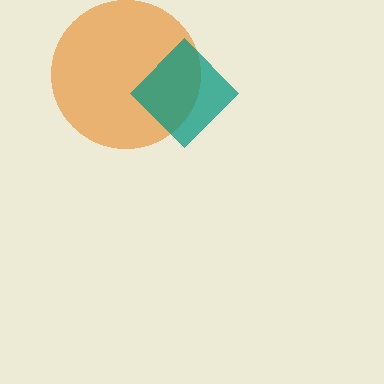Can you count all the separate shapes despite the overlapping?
Yes, there are 2 separate shapes.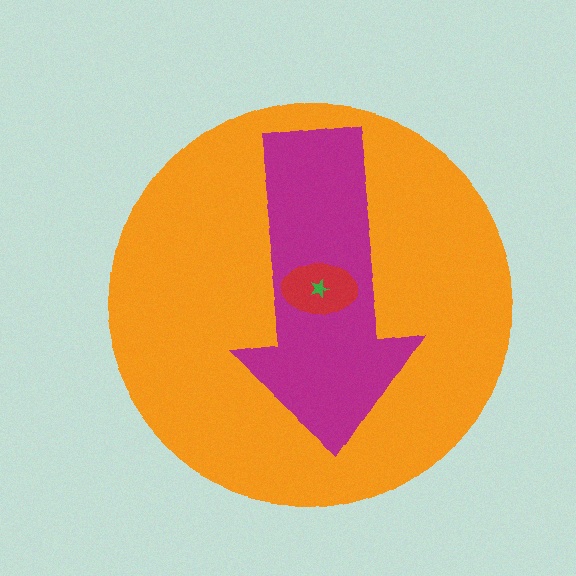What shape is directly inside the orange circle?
The magenta arrow.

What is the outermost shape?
The orange circle.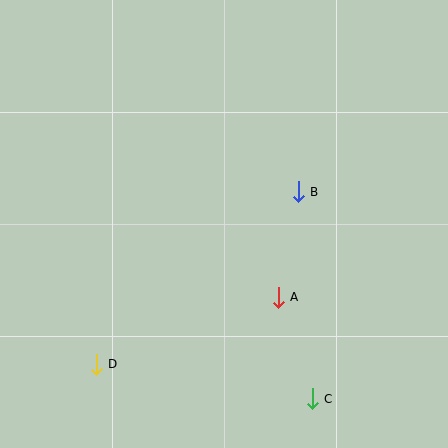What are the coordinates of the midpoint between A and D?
The midpoint between A and D is at (187, 331).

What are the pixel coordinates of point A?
Point A is at (278, 297).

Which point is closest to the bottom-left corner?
Point D is closest to the bottom-left corner.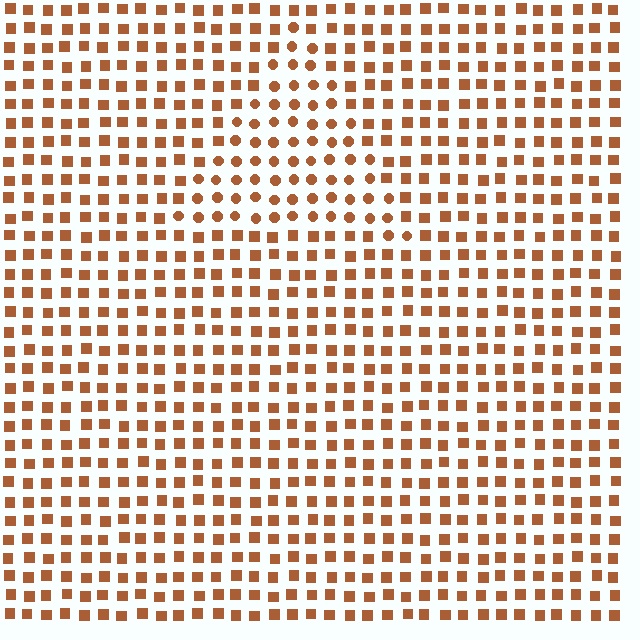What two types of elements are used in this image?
The image uses circles inside the triangle region and squares outside it.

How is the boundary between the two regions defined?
The boundary is defined by a change in element shape: circles inside vs. squares outside. All elements share the same color and spacing.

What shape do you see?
I see a triangle.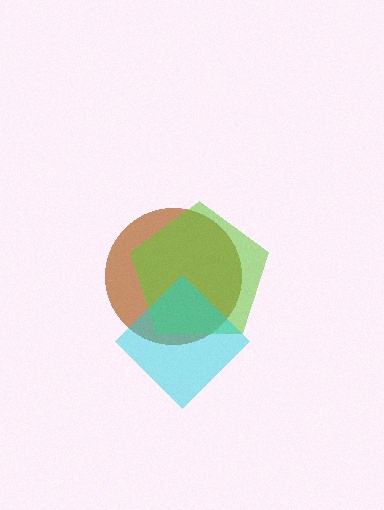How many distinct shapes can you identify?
There are 3 distinct shapes: a brown circle, a lime pentagon, a cyan diamond.